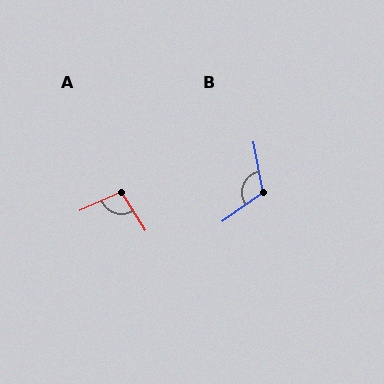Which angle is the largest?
B, at approximately 115 degrees.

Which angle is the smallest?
A, at approximately 98 degrees.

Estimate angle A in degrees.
Approximately 98 degrees.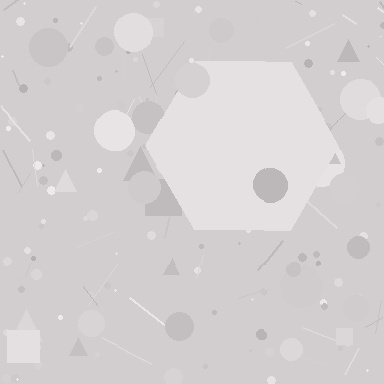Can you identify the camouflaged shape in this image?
The camouflaged shape is a hexagon.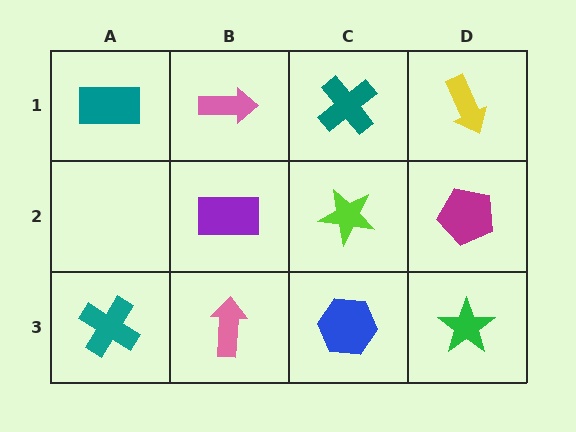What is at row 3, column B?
A pink arrow.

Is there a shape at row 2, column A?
No, that cell is empty.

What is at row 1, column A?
A teal rectangle.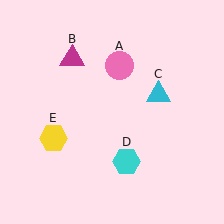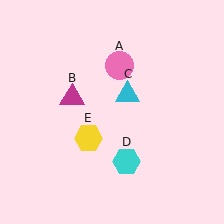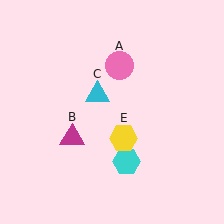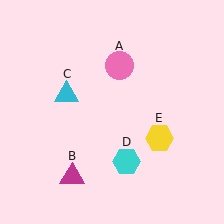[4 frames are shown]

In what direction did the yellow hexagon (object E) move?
The yellow hexagon (object E) moved right.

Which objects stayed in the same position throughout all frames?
Pink circle (object A) and cyan hexagon (object D) remained stationary.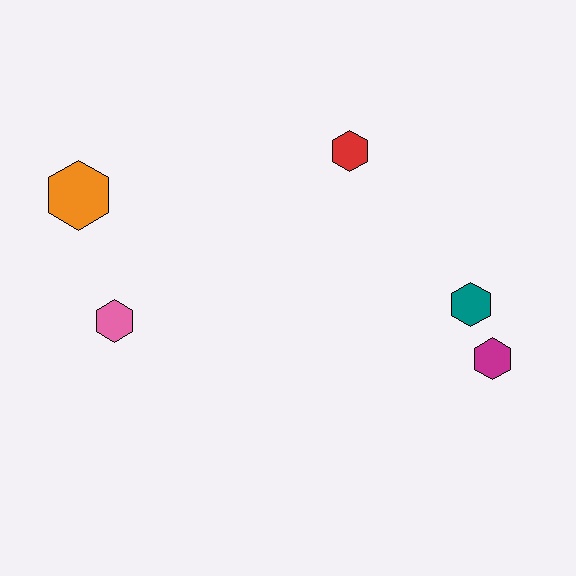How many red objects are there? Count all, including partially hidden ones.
There is 1 red object.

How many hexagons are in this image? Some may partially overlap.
There are 5 hexagons.